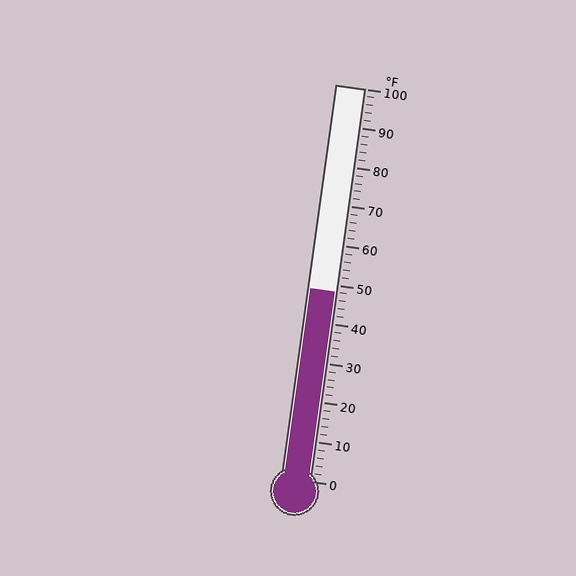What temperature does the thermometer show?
The thermometer shows approximately 48°F.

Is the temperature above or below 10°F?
The temperature is above 10°F.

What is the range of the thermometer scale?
The thermometer scale ranges from 0°F to 100°F.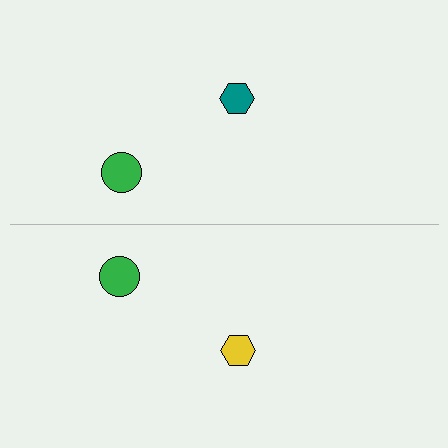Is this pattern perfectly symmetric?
No, the pattern is not perfectly symmetric. The yellow hexagon on the bottom side breaks the symmetry — its mirror counterpart is teal.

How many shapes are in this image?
There are 4 shapes in this image.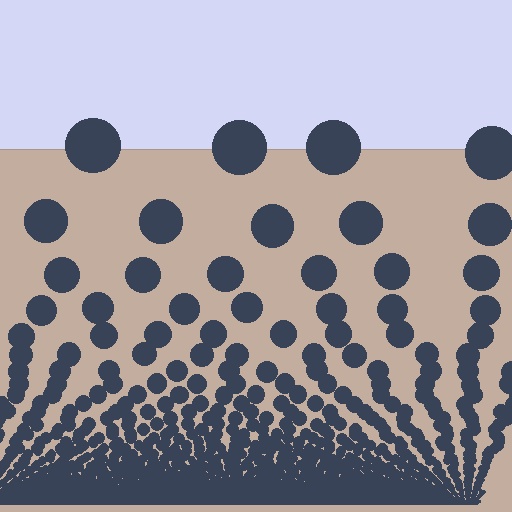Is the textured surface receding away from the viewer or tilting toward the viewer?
The surface appears to tilt toward the viewer. Texture elements get larger and sparser toward the top.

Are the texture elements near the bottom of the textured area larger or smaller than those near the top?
Smaller. The gradient is inverted — elements near the bottom are smaller and denser.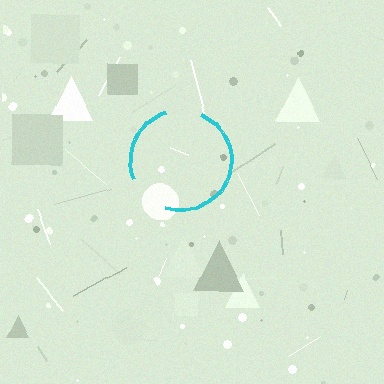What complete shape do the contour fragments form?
The contour fragments form a circle.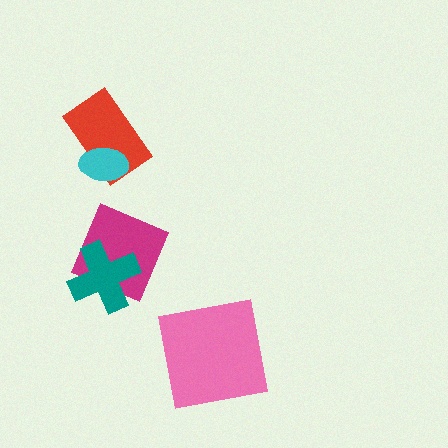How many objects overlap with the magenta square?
1 object overlaps with the magenta square.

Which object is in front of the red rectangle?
The cyan ellipse is in front of the red rectangle.